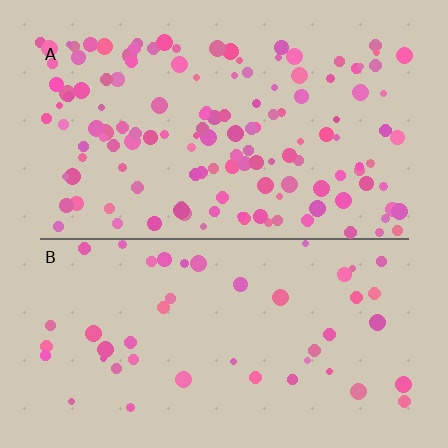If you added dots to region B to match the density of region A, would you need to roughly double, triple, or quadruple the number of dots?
Approximately triple.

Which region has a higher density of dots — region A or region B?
A (the top).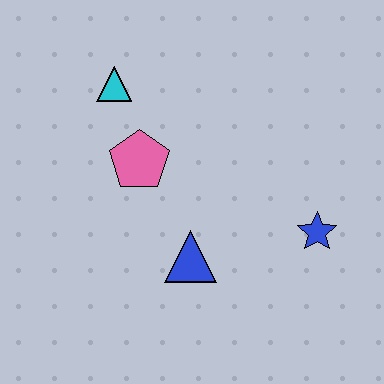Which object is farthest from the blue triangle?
The cyan triangle is farthest from the blue triangle.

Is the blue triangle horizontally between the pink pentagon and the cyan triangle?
No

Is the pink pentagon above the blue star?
Yes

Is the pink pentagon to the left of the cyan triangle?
No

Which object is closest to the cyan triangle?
The pink pentagon is closest to the cyan triangle.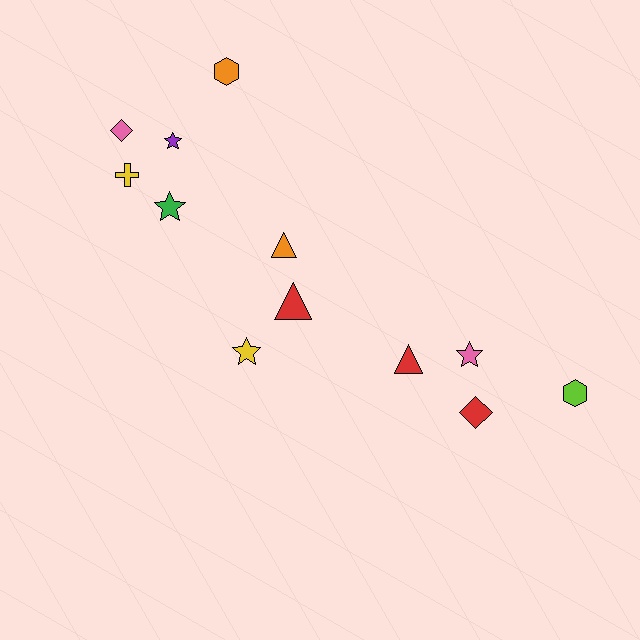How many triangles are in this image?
There are 3 triangles.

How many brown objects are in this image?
There are no brown objects.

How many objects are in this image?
There are 12 objects.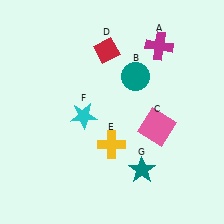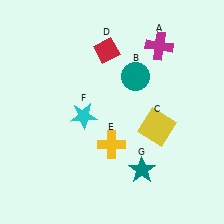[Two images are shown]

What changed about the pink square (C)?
In Image 1, C is pink. In Image 2, it changed to yellow.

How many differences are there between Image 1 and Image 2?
There is 1 difference between the two images.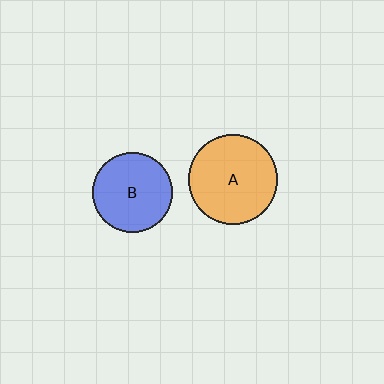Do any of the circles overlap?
No, none of the circles overlap.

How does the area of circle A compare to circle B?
Approximately 1.3 times.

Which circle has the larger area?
Circle A (orange).